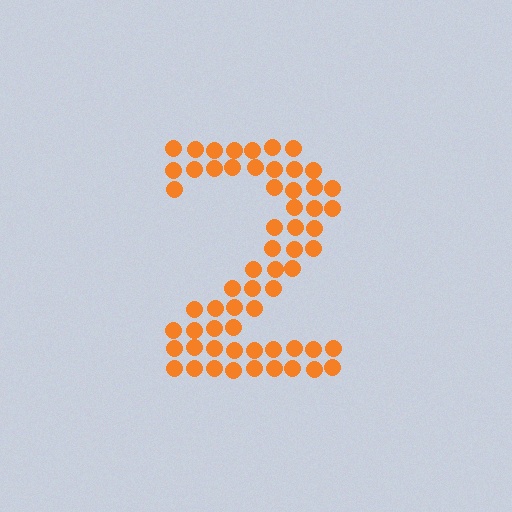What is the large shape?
The large shape is the digit 2.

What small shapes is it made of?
It is made of small circles.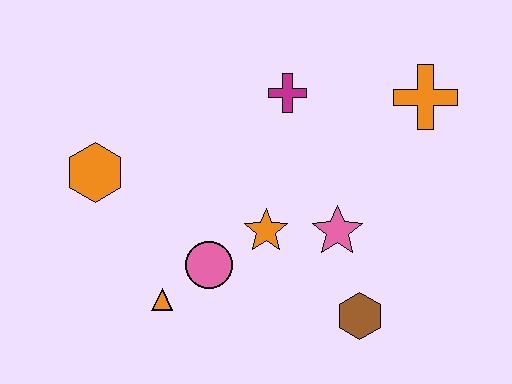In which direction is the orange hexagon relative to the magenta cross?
The orange hexagon is to the left of the magenta cross.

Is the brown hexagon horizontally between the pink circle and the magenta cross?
No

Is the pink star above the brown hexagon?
Yes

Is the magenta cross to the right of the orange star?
Yes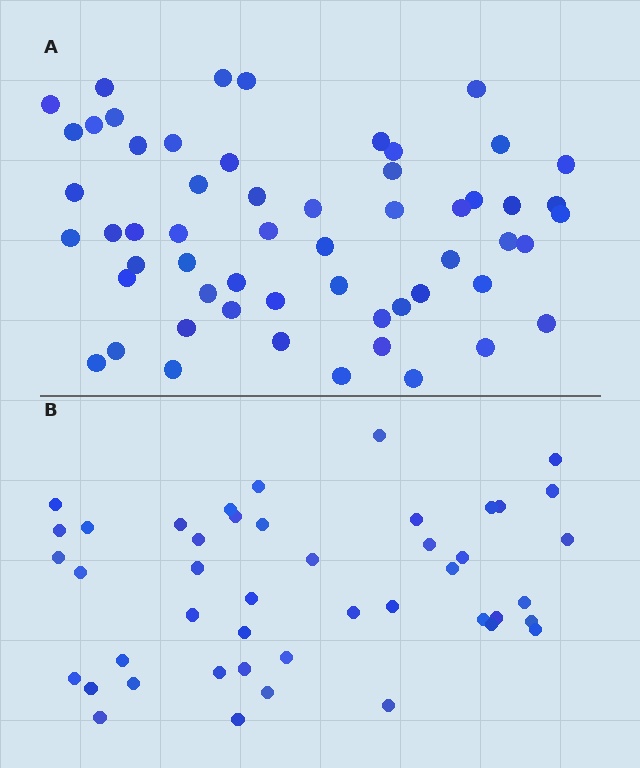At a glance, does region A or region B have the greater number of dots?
Region A (the top region) has more dots.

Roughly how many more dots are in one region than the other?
Region A has roughly 12 or so more dots than region B.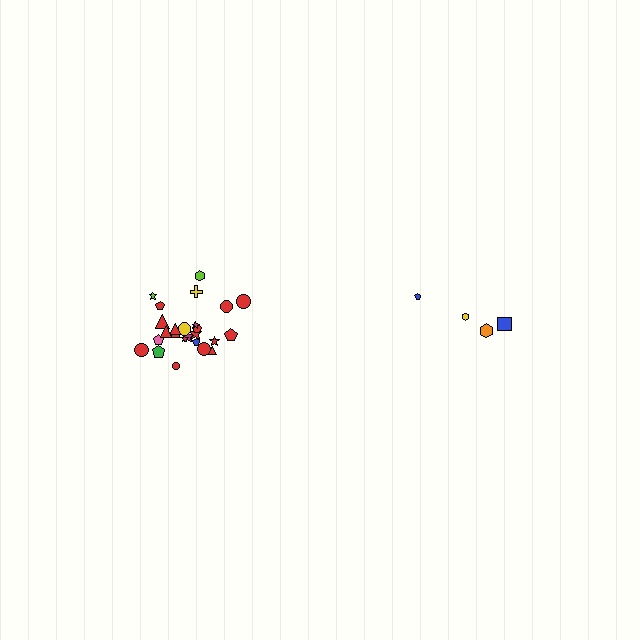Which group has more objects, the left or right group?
The left group.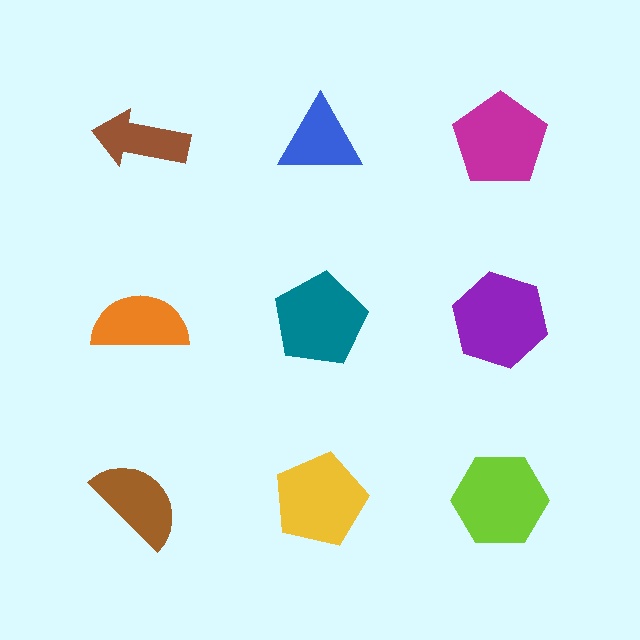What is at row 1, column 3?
A magenta pentagon.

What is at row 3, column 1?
A brown semicircle.